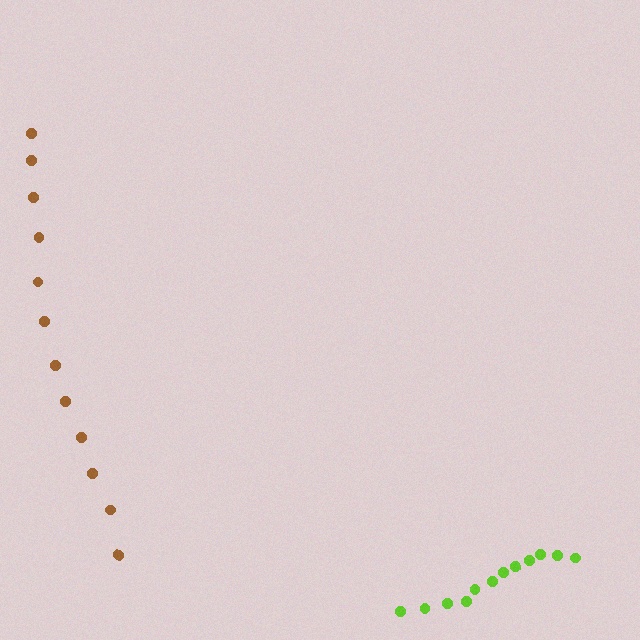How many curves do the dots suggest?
There are 2 distinct paths.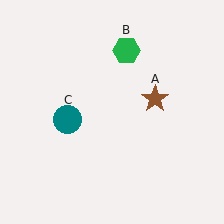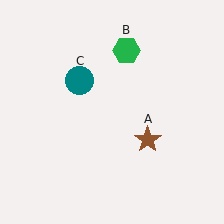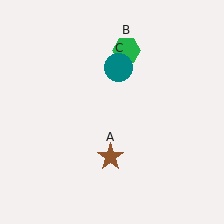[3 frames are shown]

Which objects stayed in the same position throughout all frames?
Green hexagon (object B) remained stationary.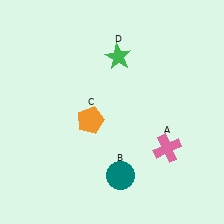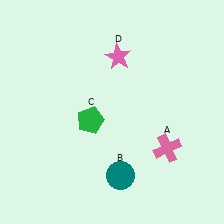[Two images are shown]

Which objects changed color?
C changed from orange to green. D changed from green to pink.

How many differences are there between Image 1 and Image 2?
There are 2 differences between the two images.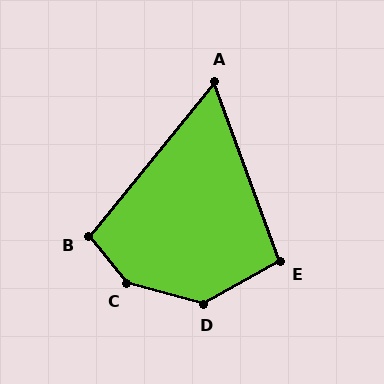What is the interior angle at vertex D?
Approximately 136 degrees (obtuse).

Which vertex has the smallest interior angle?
A, at approximately 59 degrees.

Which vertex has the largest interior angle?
C, at approximately 144 degrees.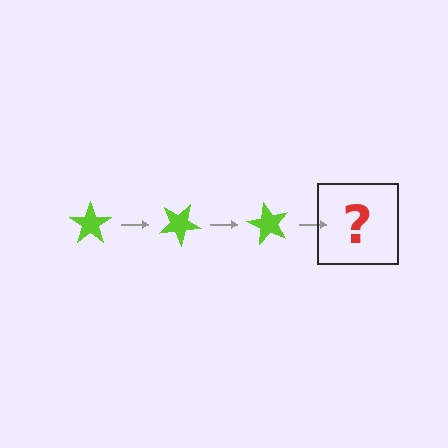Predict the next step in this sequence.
The next step is a lime star rotated 90 degrees.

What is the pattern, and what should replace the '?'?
The pattern is that the star rotates 30 degrees each step. The '?' should be a lime star rotated 90 degrees.